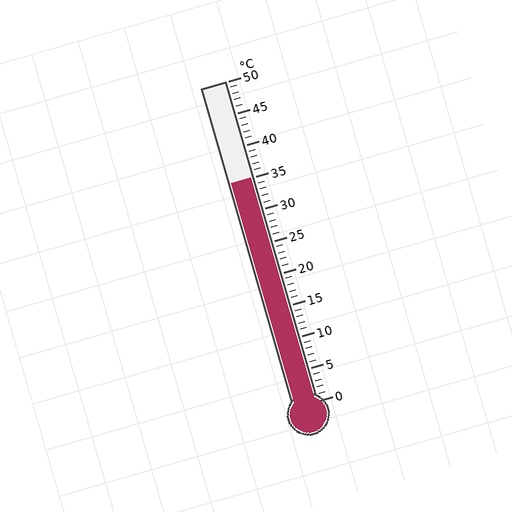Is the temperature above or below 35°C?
The temperature is at 35°C.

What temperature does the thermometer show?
The thermometer shows approximately 35°C.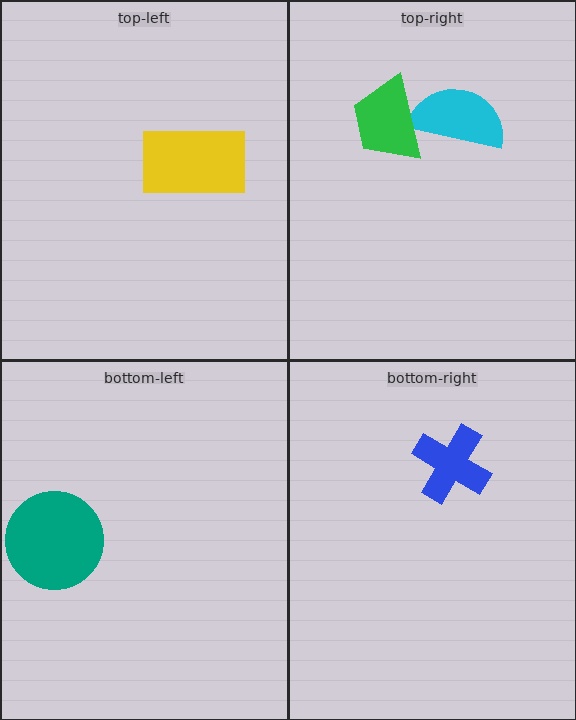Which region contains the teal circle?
The bottom-left region.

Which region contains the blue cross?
The bottom-right region.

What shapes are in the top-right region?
The cyan semicircle, the green trapezoid.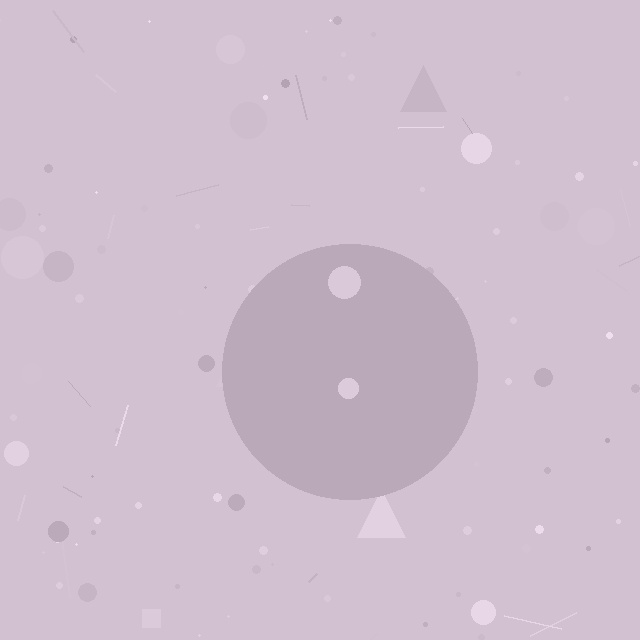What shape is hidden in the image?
A circle is hidden in the image.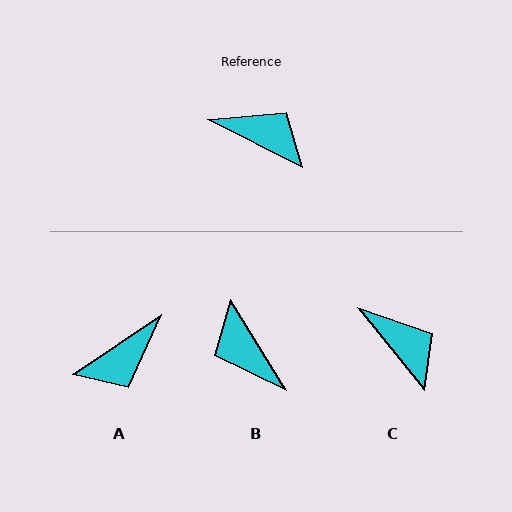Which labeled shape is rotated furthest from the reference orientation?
B, about 148 degrees away.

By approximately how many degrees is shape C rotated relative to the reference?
Approximately 24 degrees clockwise.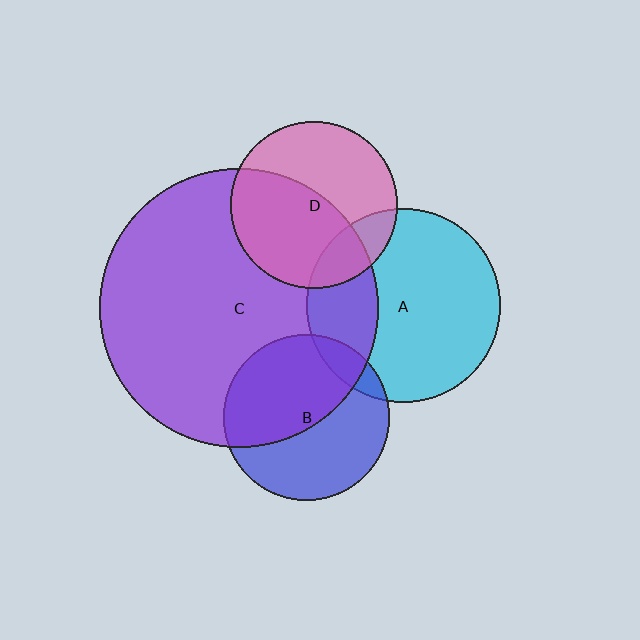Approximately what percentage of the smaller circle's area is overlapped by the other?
Approximately 10%.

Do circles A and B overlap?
Yes.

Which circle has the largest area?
Circle C (purple).